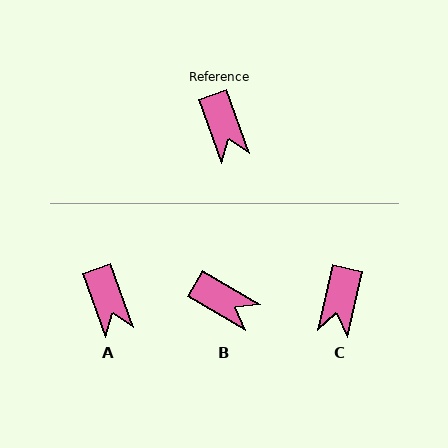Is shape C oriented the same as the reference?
No, it is off by about 33 degrees.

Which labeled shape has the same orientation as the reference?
A.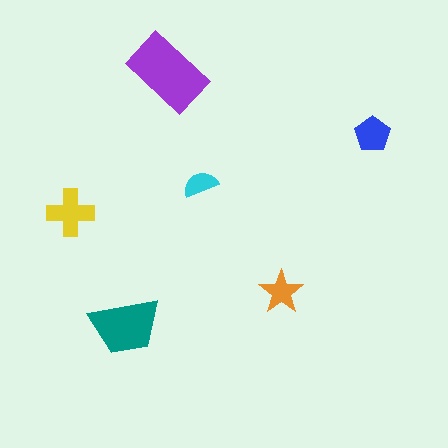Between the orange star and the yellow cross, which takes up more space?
The yellow cross.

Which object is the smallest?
The cyan semicircle.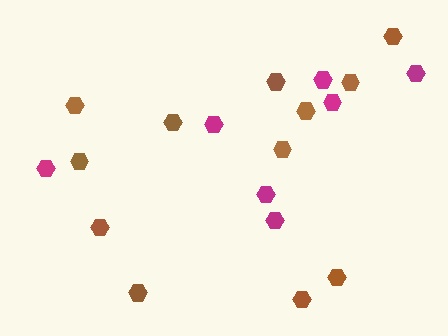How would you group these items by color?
There are 2 groups: one group of brown hexagons (12) and one group of magenta hexagons (7).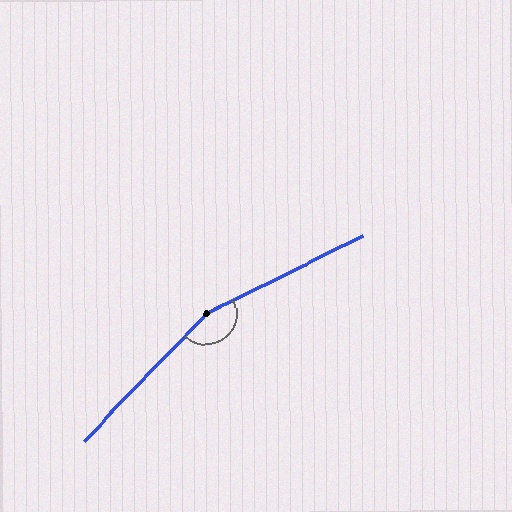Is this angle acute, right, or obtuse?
It is obtuse.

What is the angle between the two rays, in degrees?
Approximately 160 degrees.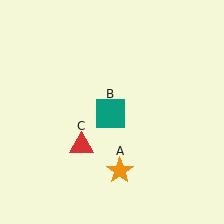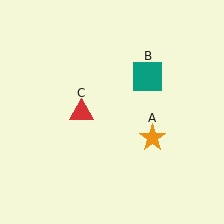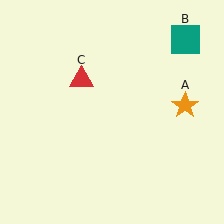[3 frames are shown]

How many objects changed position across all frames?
3 objects changed position: orange star (object A), teal square (object B), red triangle (object C).